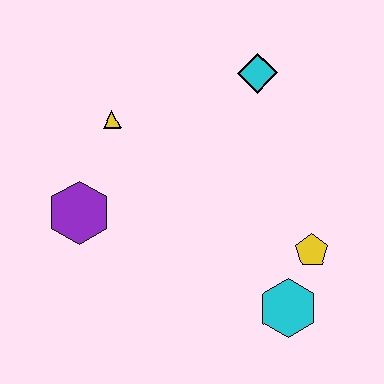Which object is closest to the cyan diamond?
The yellow triangle is closest to the cyan diamond.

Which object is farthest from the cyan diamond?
The cyan hexagon is farthest from the cyan diamond.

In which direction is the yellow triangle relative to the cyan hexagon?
The yellow triangle is above the cyan hexagon.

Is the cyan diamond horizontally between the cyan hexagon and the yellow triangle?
Yes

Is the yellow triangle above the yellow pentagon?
Yes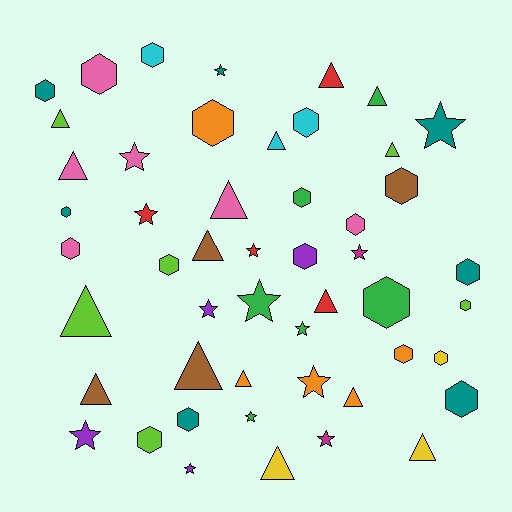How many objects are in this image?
There are 50 objects.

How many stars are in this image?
There are 14 stars.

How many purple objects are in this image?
There are 4 purple objects.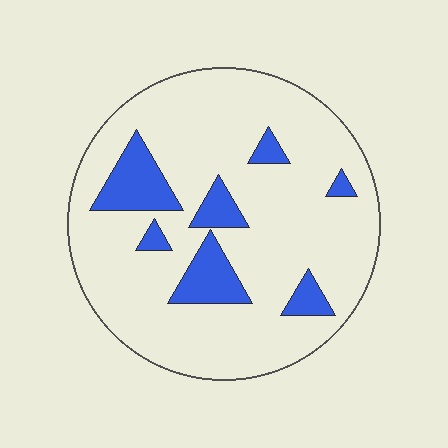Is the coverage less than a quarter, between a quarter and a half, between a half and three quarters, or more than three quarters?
Less than a quarter.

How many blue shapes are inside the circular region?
7.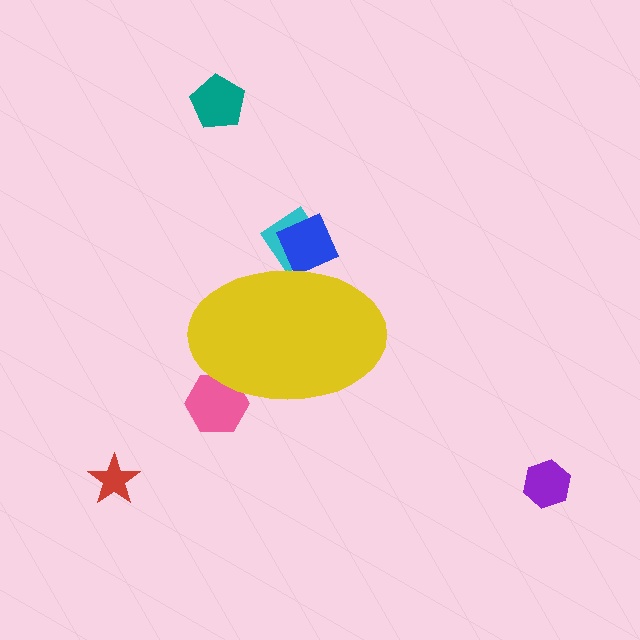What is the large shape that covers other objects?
A yellow ellipse.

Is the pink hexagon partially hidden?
Yes, the pink hexagon is partially hidden behind the yellow ellipse.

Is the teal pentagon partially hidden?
No, the teal pentagon is fully visible.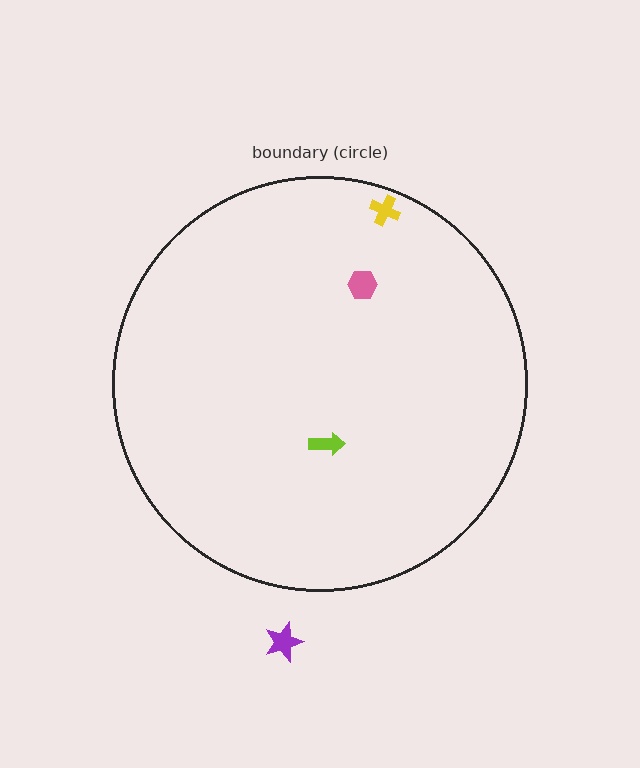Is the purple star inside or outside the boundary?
Outside.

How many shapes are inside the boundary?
3 inside, 1 outside.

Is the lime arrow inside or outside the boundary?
Inside.